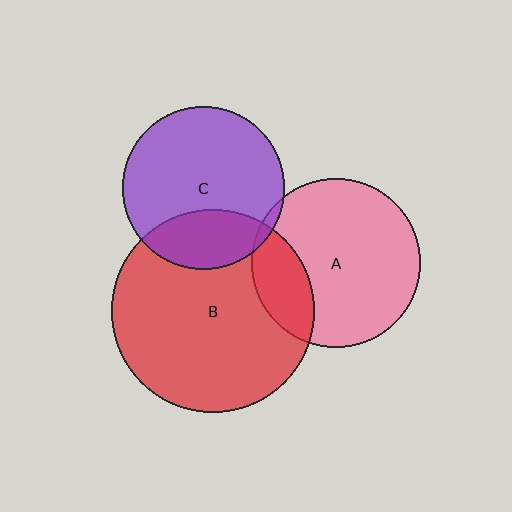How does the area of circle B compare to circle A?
Approximately 1.5 times.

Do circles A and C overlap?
Yes.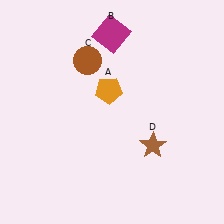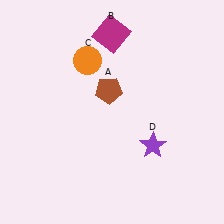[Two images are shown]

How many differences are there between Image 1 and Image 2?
There are 3 differences between the two images.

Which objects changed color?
A changed from orange to brown. C changed from brown to orange. D changed from brown to purple.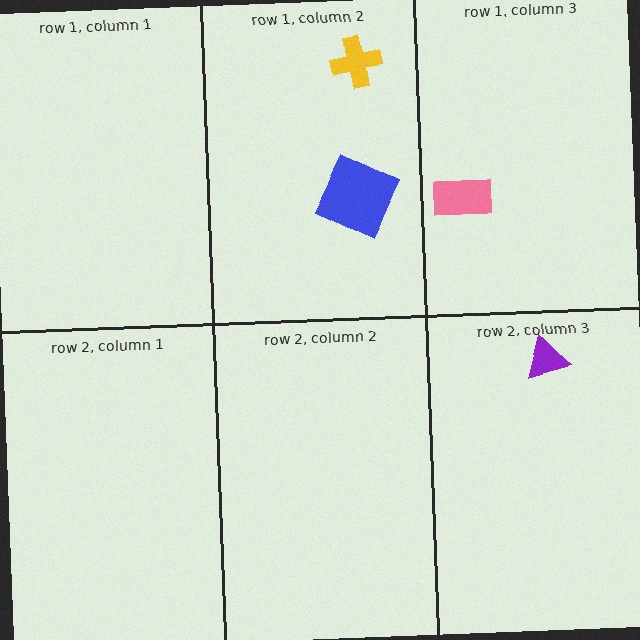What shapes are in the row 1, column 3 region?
The pink rectangle.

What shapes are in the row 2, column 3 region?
The purple triangle.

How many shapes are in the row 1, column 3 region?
1.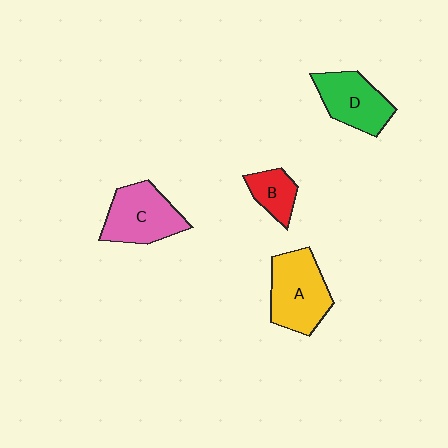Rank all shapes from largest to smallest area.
From largest to smallest: A (yellow), C (pink), D (green), B (red).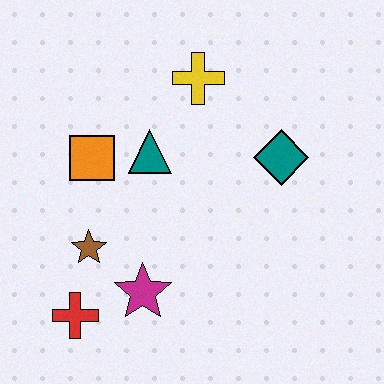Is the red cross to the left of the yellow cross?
Yes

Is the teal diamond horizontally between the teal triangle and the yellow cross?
No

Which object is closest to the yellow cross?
The teal triangle is closest to the yellow cross.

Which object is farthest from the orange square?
The teal diamond is farthest from the orange square.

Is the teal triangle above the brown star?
Yes